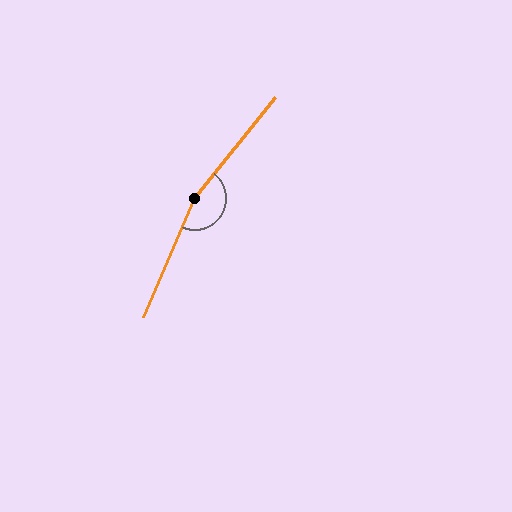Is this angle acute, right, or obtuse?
It is obtuse.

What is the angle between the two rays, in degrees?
Approximately 165 degrees.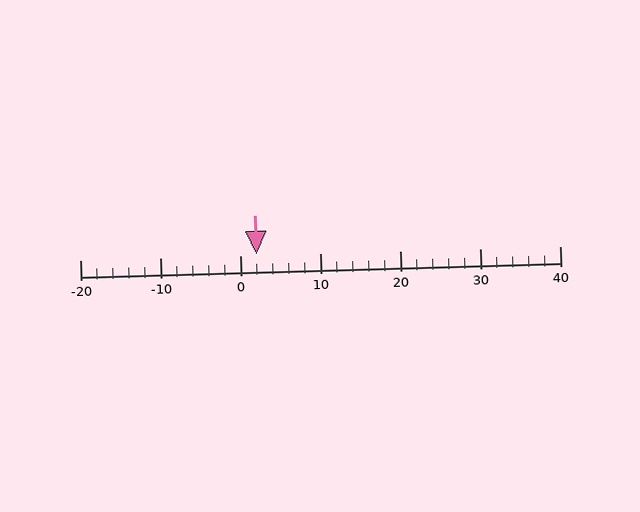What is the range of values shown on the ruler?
The ruler shows values from -20 to 40.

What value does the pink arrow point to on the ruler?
The pink arrow points to approximately 2.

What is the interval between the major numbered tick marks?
The major tick marks are spaced 10 units apart.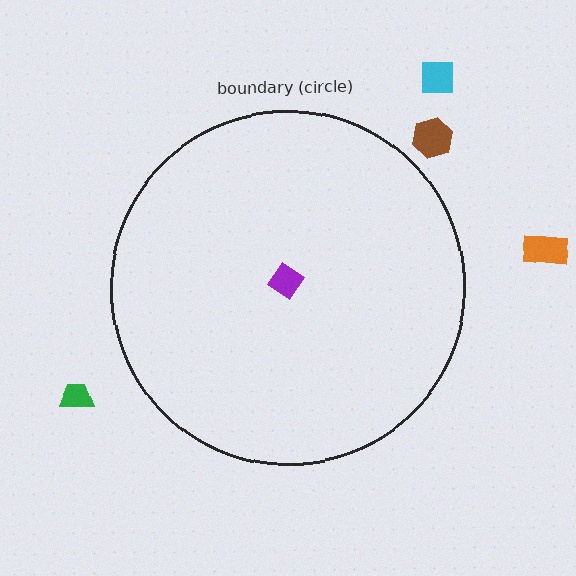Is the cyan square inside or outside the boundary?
Outside.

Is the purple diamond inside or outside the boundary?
Inside.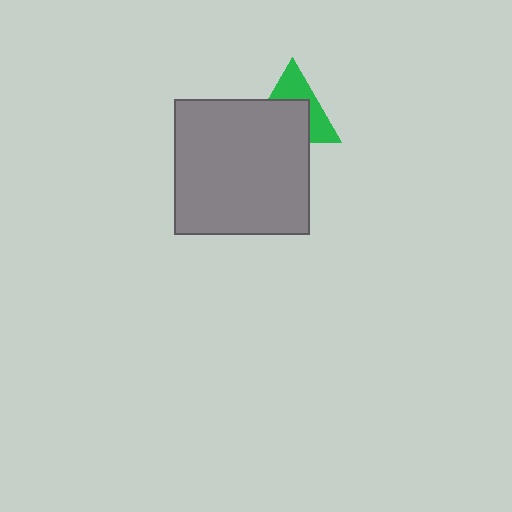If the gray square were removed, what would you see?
You would see the complete green triangle.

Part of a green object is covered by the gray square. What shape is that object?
It is a triangle.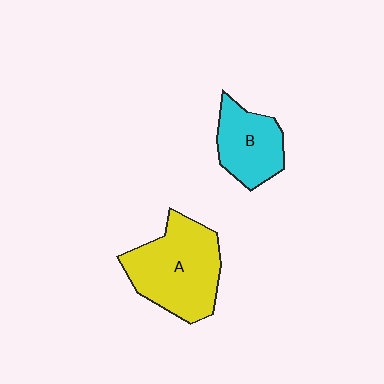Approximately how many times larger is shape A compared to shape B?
Approximately 1.6 times.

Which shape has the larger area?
Shape A (yellow).